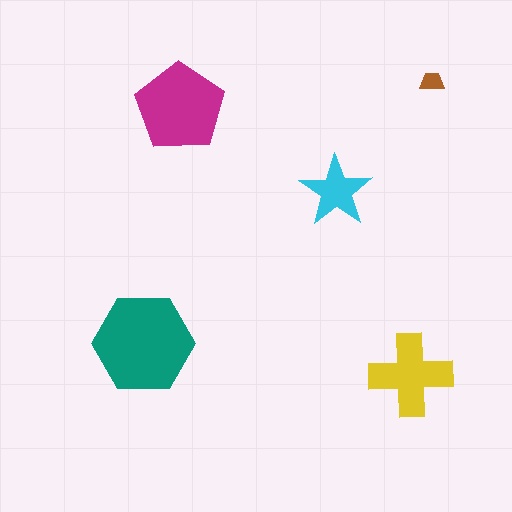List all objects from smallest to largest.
The brown trapezoid, the cyan star, the yellow cross, the magenta pentagon, the teal hexagon.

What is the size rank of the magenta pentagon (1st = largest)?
2nd.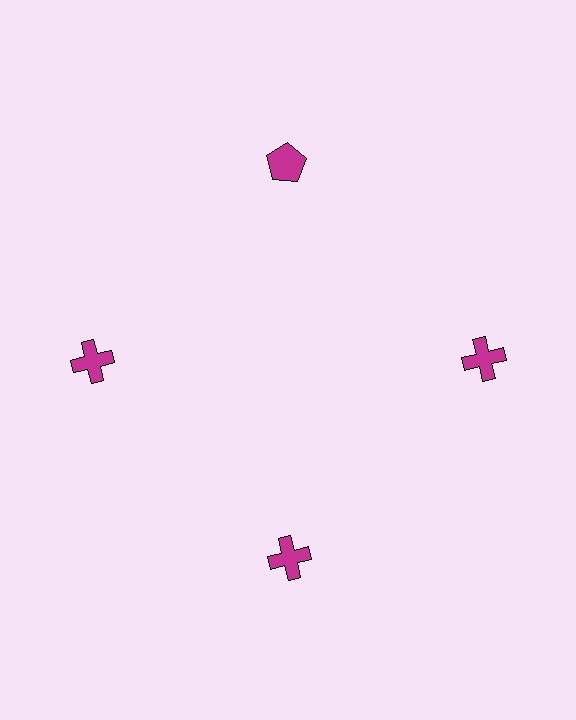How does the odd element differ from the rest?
It has a different shape: pentagon instead of cross.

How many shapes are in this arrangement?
There are 4 shapes arranged in a ring pattern.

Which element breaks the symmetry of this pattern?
The magenta pentagon at roughly the 12 o'clock position breaks the symmetry. All other shapes are magenta crosses.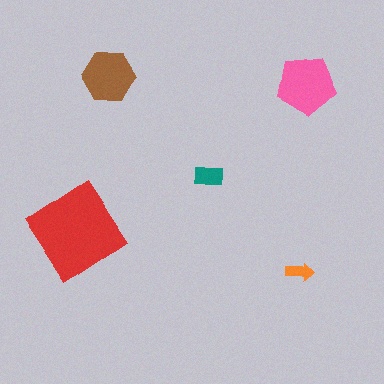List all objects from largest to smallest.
The red diamond, the pink pentagon, the brown hexagon, the teal rectangle, the orange arrow.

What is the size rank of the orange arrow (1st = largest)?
5th.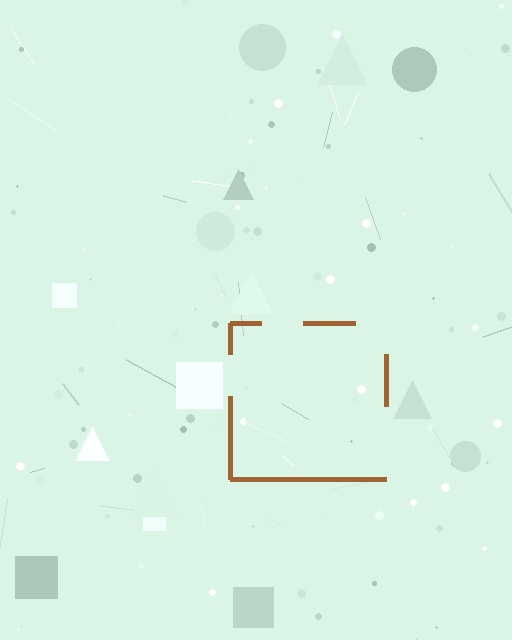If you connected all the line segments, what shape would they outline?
They would outline a square.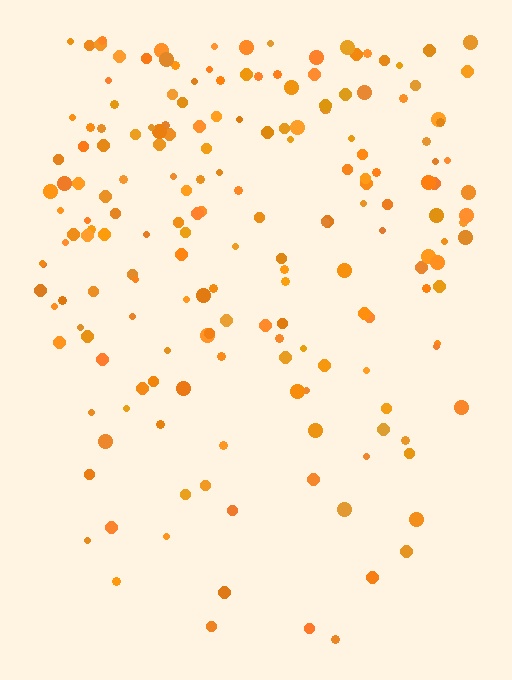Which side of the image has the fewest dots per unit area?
The bottom.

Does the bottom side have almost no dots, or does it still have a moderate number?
Still a moderate number, just noticeably fewer than the top.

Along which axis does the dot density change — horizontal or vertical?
Vertical.